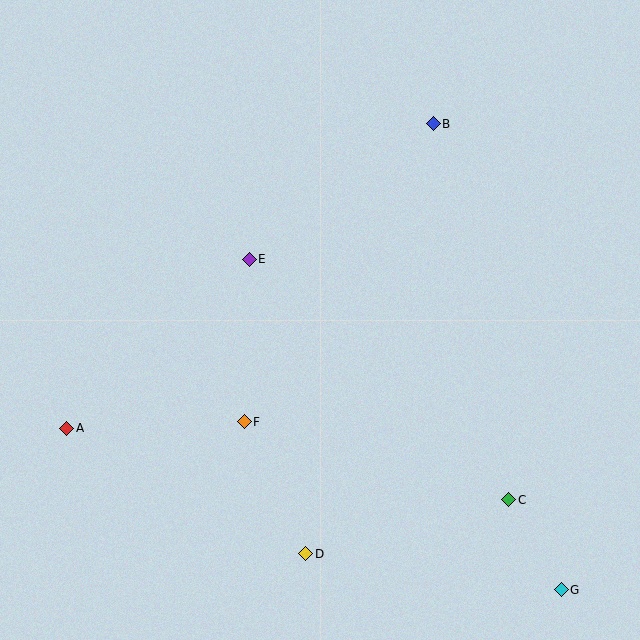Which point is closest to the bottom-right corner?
Point G is closest to the bottom-right corner.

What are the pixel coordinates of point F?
Point F is at (244, 422).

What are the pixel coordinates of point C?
Point C is at (509, 500).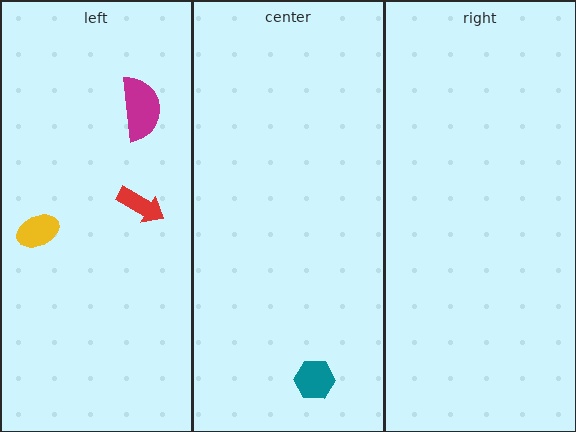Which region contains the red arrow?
The left region.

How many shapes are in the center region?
1.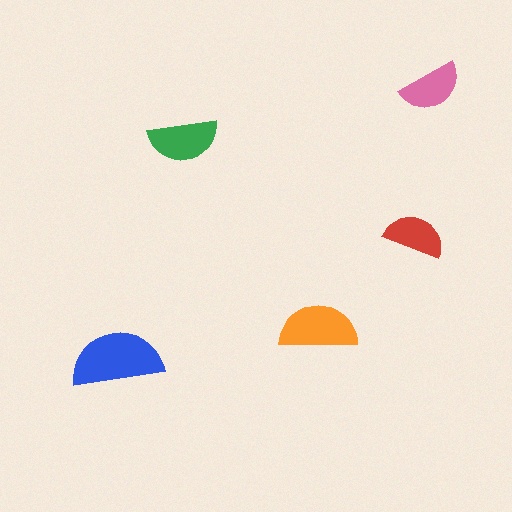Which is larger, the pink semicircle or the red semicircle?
The pink one.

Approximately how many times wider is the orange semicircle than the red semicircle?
About 1.5 times wider.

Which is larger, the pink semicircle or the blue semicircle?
The blue one.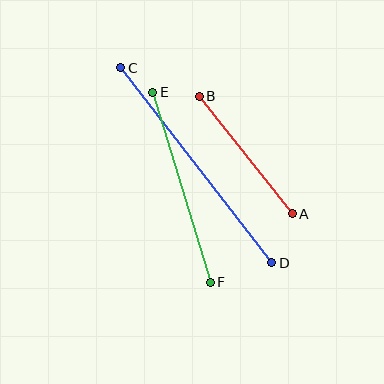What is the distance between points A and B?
The distance is approximately 150 pixels.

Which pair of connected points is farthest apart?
Points C and D are farthest apart.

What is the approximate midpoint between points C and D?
The midpoint is at approximately (196, 165) pixels.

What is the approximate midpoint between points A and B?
The midpoint is at approximately (246, 155) pixels.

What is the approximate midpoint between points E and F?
The midpoint is at approximately (182, 187) pixels.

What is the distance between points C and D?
The distance is approximately 247 pixels.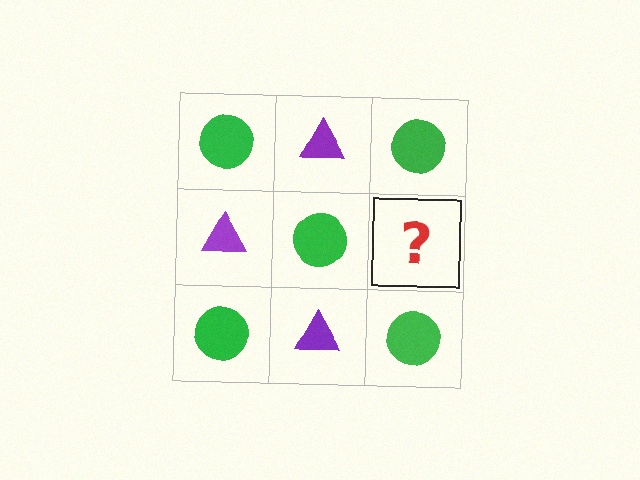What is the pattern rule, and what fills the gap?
The rule is that it alternates green circle and purple triangle in a checkerboard pattern. The gap should be filled with a purple triangle.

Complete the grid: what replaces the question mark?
The question mark should be replaced with a purple triangle.